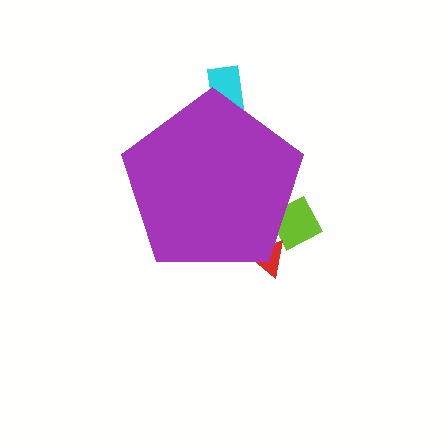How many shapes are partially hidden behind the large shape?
3 shapes are partially hidden.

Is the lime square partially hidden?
Yes, the lime square is partially hidden behind the purple pentagon.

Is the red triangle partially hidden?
Yes, the red triangle is partially hidden behind the purple pentagon.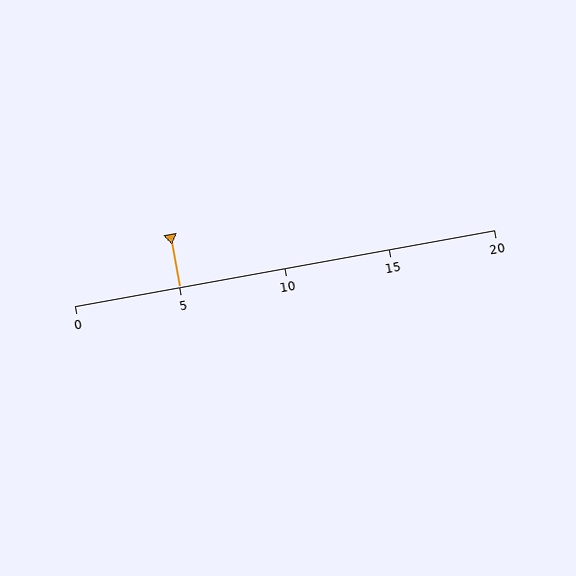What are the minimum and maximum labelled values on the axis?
The axis runs from 0 to 20.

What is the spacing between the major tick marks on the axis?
The major ticks are spaced 5 apart.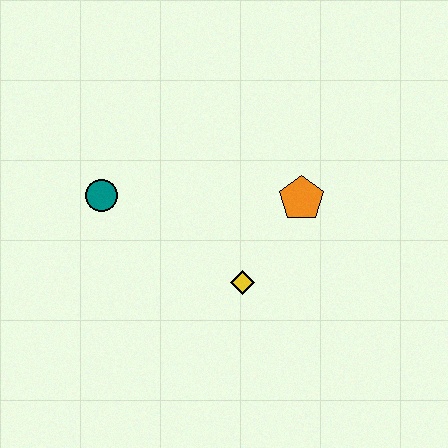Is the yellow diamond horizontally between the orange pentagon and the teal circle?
Yes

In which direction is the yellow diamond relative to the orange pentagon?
The yellow diamond is below the orange pentagon.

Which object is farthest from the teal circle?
The orange pentagon is farthest from the teal circle.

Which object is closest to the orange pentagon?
The yellow diamond is closest to the orange pentagon.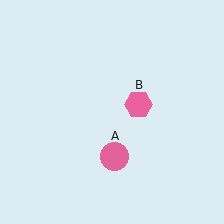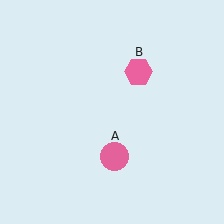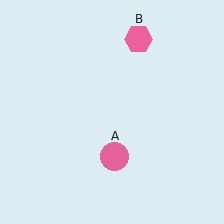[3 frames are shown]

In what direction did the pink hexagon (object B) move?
The pink hexagon (object B) moved up.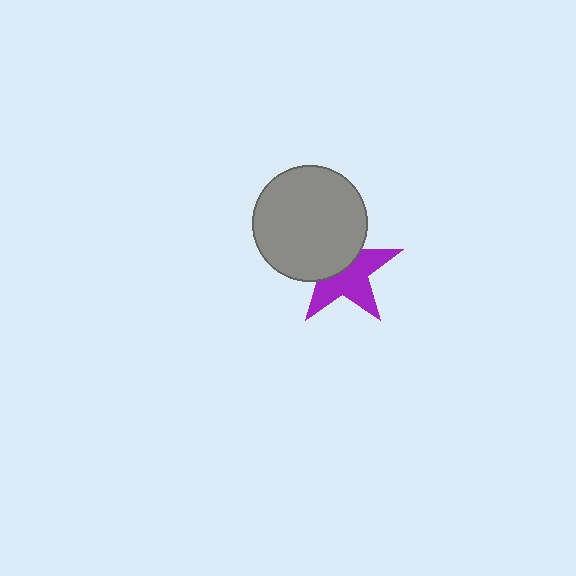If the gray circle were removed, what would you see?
You would see the complete purple star.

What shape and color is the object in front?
The object in front is a gray circle.